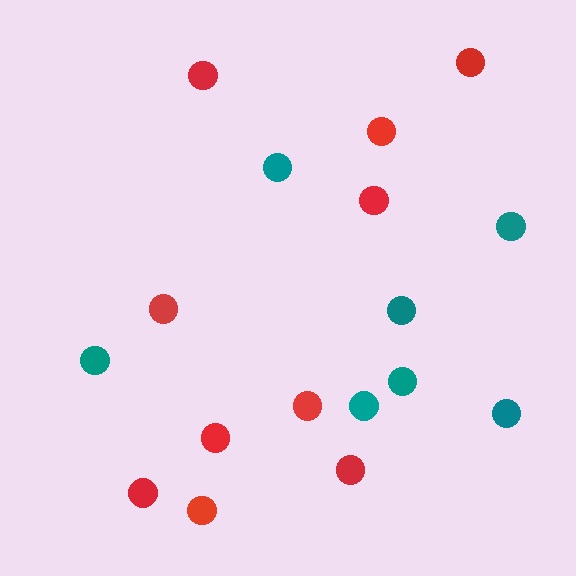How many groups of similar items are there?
There are 2 groups: one group of red circles (10) and one group of teal circles (7).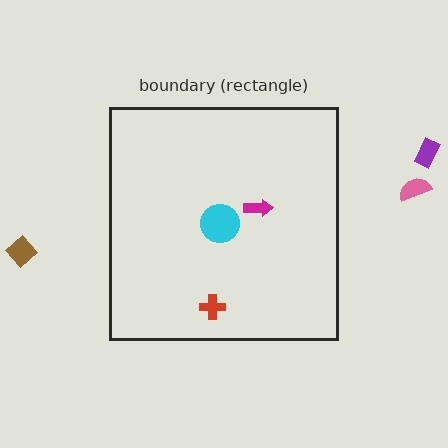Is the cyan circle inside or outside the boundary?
Inside.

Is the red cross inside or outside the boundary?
Inside.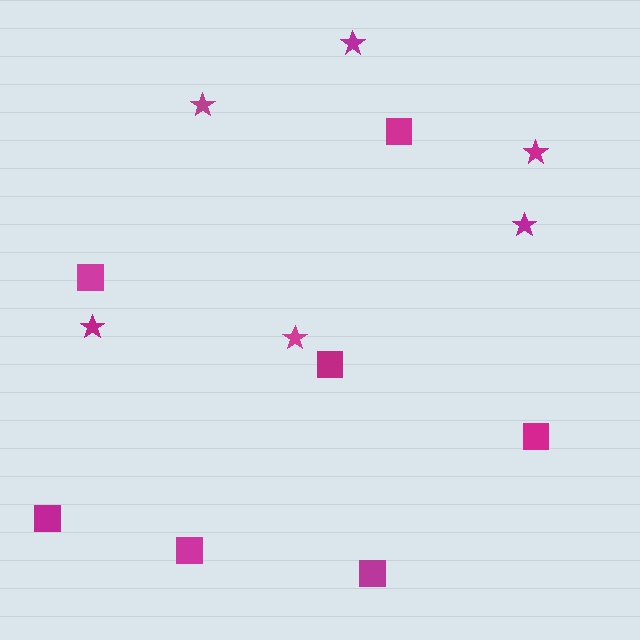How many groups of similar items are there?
There are 2 groups: one group of squares (7) and one group of stars (6).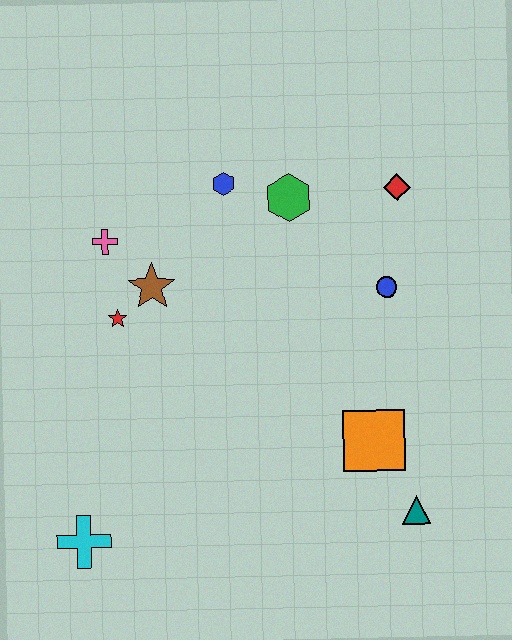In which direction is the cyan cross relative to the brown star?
The cyan cross is below the brown star.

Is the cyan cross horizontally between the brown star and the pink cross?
No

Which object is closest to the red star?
The brown star is closest to the red star.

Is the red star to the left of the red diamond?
Yes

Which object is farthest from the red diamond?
The cyan cross is farthest from the red diamond.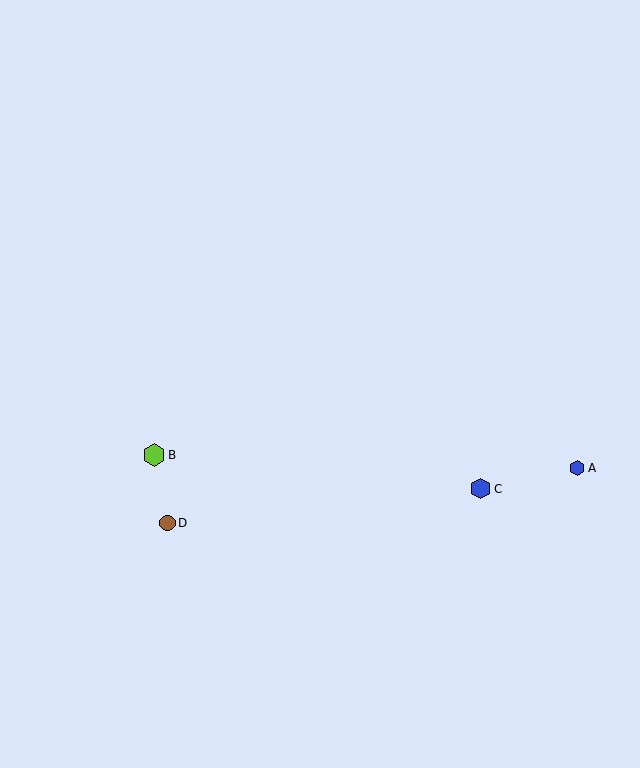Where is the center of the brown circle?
The center of the brown circle is at (167, 523).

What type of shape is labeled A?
Shape A is a blue hexagon.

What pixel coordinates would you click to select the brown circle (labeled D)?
Click at (167, 523) to select the brown circle D.